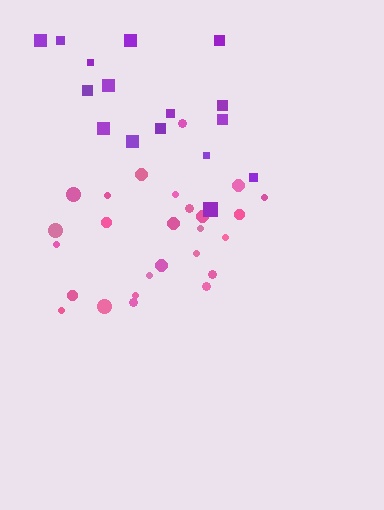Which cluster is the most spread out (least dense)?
Purple.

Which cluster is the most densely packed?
Pink.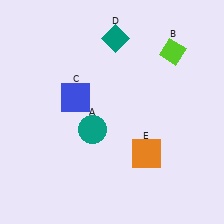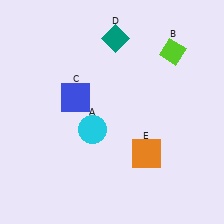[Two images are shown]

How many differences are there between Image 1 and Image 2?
There is 1 difference between the two images.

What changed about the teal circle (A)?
In Image 1, A is teal. In Image 2, it changed to cyan.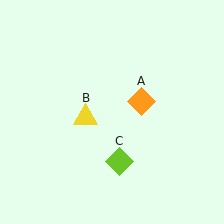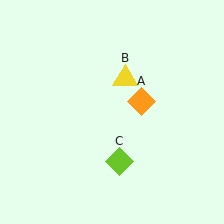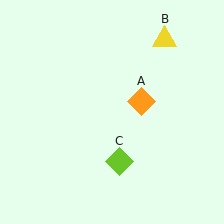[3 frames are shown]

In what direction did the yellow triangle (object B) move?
The yellow triangle (object B) moved up and to the right.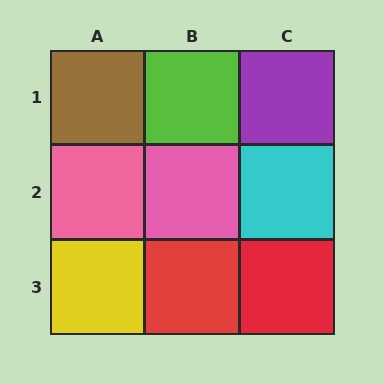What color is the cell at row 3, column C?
Red.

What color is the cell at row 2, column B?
Pink.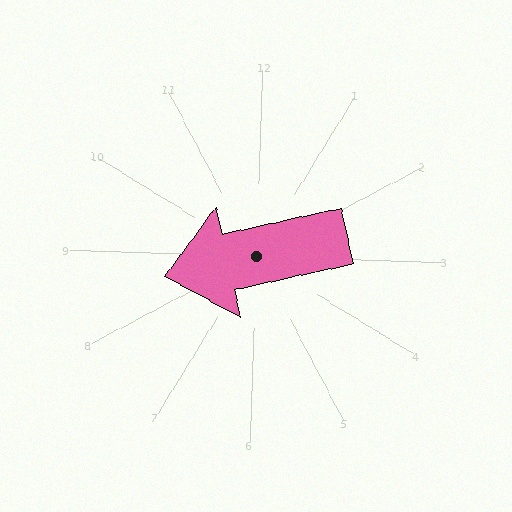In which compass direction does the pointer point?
West.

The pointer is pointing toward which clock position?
Roughly 9 o'clock.